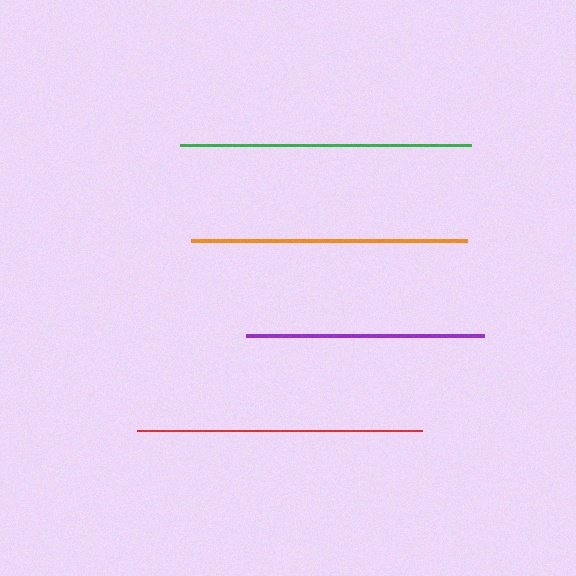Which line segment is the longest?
The green line is the longest at approximately 290 pixels.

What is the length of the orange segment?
The orange segment is approximately 276 pixels long.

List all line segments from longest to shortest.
From longest to shortest: green, red, orange, purple.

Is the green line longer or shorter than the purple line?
The green line is longer than the purple line.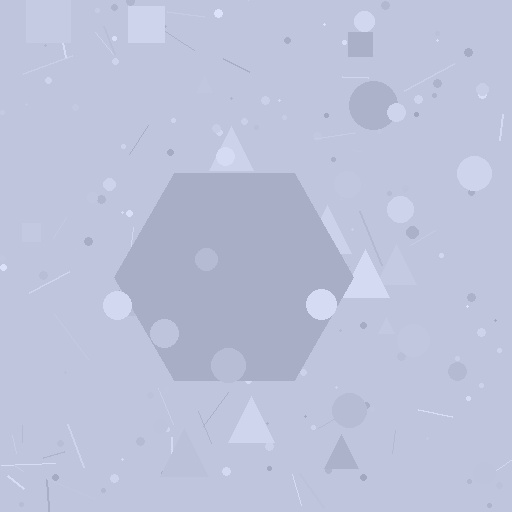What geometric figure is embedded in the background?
A hexagon is embedded in the background.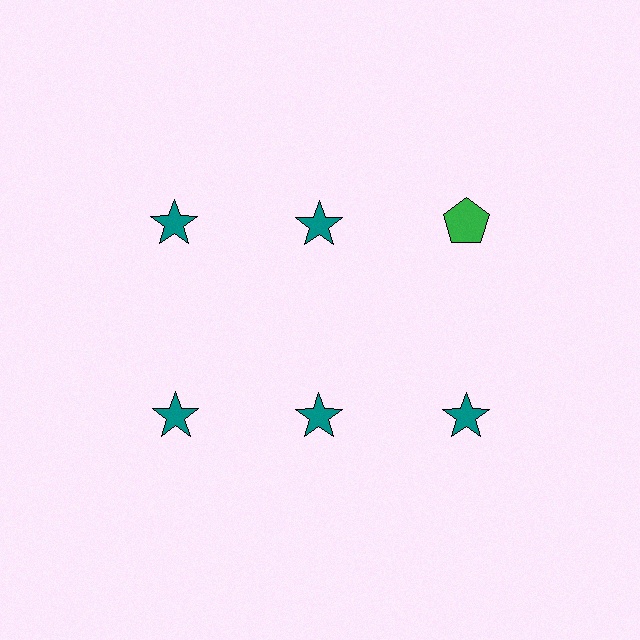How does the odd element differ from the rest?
It differs in both color (green instead of teal) and shape (pentagon instead of star).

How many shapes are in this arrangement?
There are 6 shapes arranged in a grid pattern.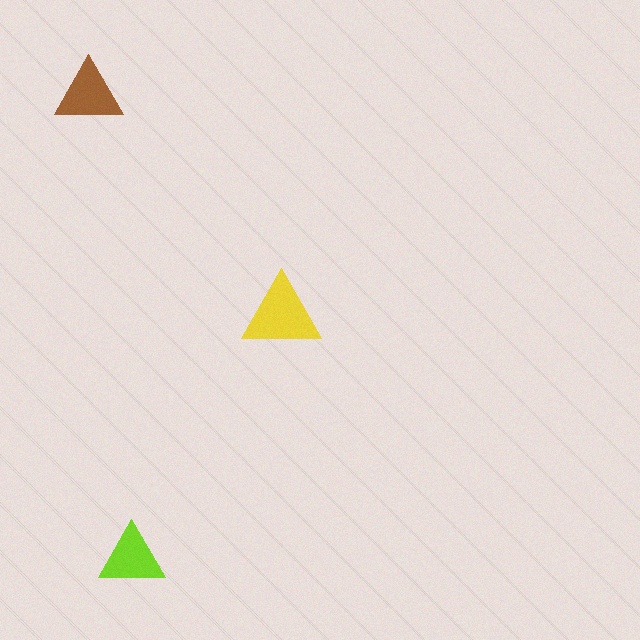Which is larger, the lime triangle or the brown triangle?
The brown one.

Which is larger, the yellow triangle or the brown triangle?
The yellow one.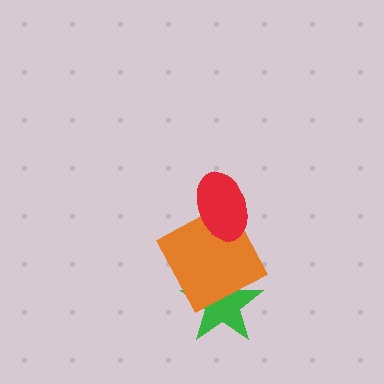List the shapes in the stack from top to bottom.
From top to bottom: the red ellipse, the orange square, the green star.